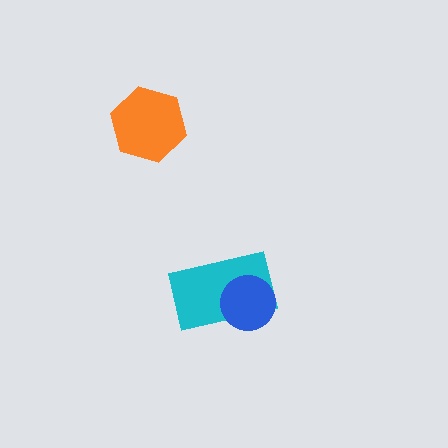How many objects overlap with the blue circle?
1 object overlaps with the blue circle.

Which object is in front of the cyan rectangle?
The blue circle is in front of the cyan rectangle.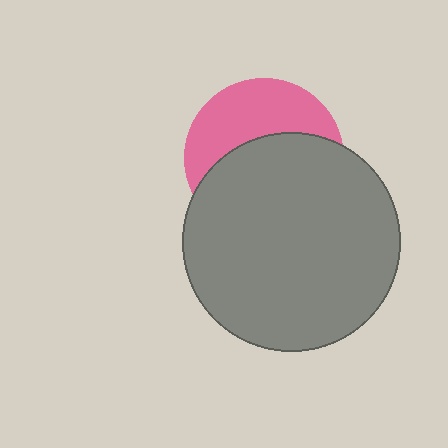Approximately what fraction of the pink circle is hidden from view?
Roughly 59% of the pink circle is hidden behind the gray circle.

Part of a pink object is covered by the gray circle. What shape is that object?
It is a circle.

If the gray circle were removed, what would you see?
You would see the complete pink circle.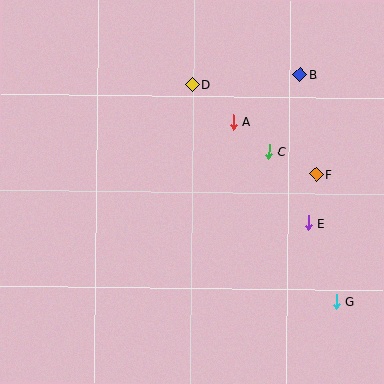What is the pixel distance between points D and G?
The distance between D and G is 260 pixels.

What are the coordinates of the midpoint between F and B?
The midpoint between F and B is at (308, 125).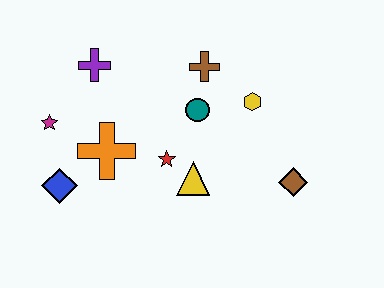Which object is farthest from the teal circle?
The blue diamond is farthest from the teal circle.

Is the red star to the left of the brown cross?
Yes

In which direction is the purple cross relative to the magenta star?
The purple cross is above the magenta star.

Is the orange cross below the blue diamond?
No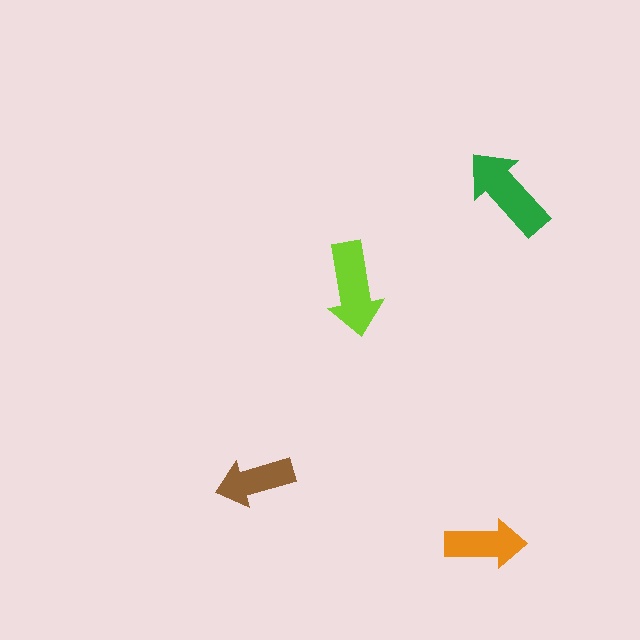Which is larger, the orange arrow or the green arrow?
The green one.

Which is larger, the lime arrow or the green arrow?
The green one.